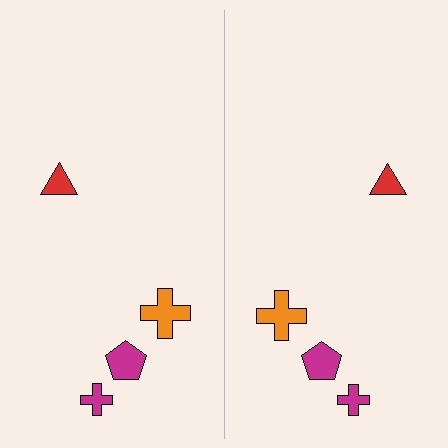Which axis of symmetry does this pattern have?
The pattern has a vertical axis of symmetry running through the center of the image.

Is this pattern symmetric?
Yes, this pattern has bilateral (reflection) symmetry.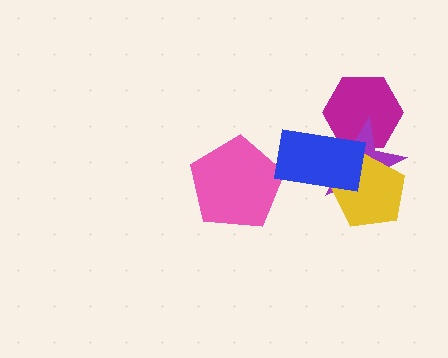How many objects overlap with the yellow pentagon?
2 objects overlap with the yellow pentagon.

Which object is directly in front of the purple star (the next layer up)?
The yellow pentagon is directly in front of the purple star.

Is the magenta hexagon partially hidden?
Yes, it is partially covered by another shape.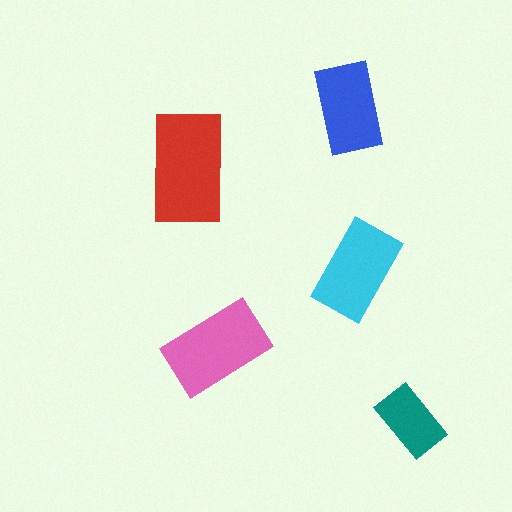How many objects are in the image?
There are 5 objects in the image.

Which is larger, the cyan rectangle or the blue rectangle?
The cyan one.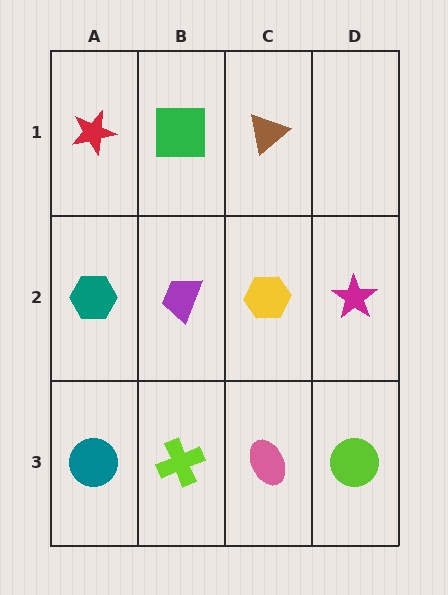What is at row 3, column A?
A teal circle.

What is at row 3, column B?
A lime cross.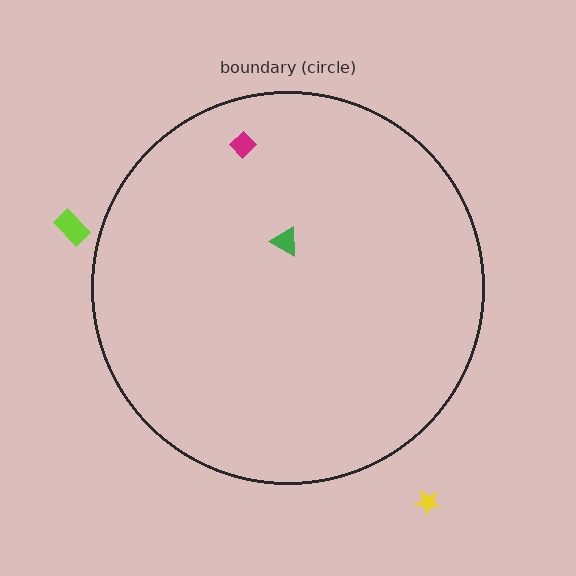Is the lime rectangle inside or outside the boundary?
Outside.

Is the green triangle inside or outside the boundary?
Inside.